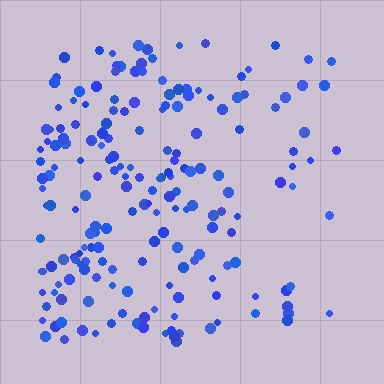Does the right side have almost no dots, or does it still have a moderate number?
Still a moderate number, just noticeably fewer than the left.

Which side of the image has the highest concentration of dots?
The left.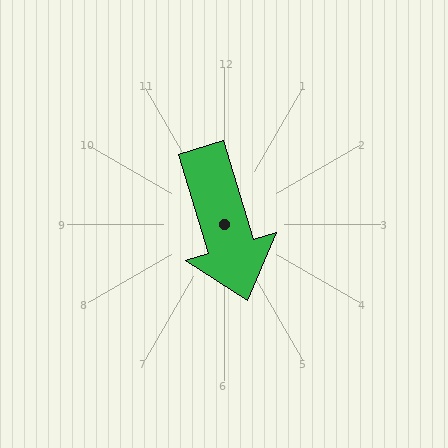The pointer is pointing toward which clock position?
Roughly 5 o'clock.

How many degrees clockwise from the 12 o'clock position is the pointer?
Approximately 163 degrees.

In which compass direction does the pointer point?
South.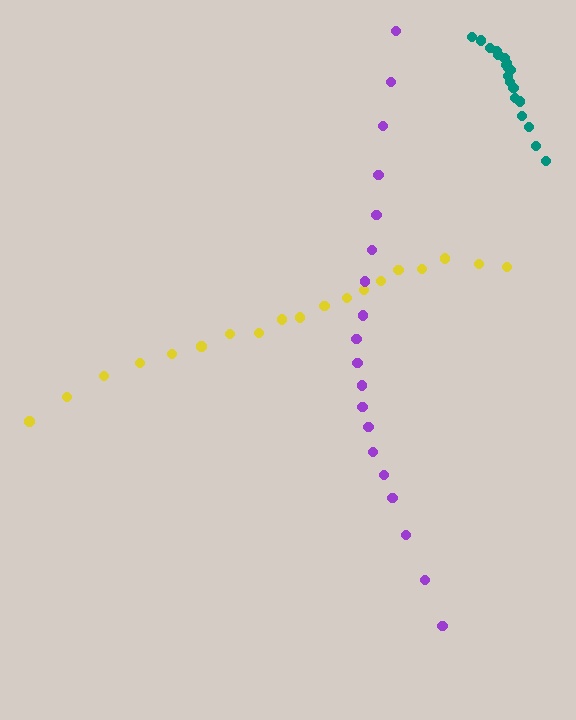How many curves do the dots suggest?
There are 3 distinct paths.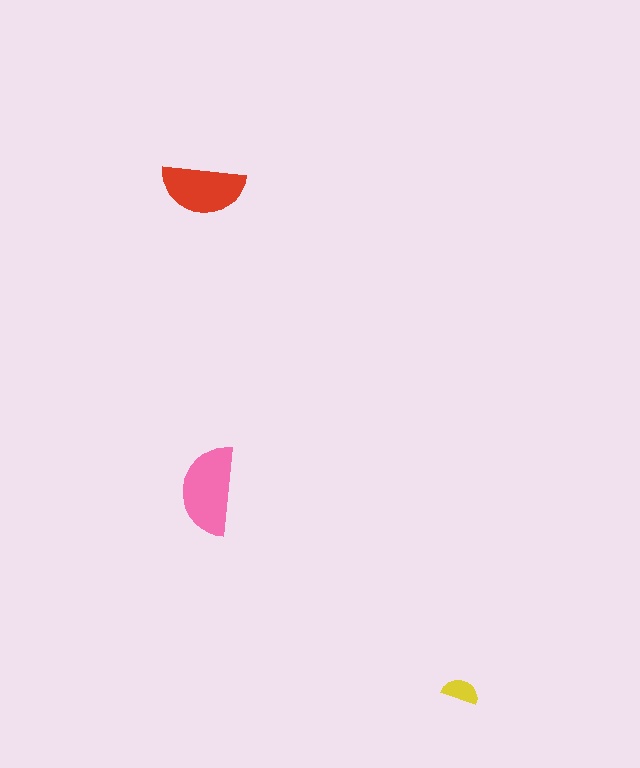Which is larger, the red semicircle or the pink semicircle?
The pink one.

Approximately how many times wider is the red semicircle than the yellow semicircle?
About 2.5 times wider.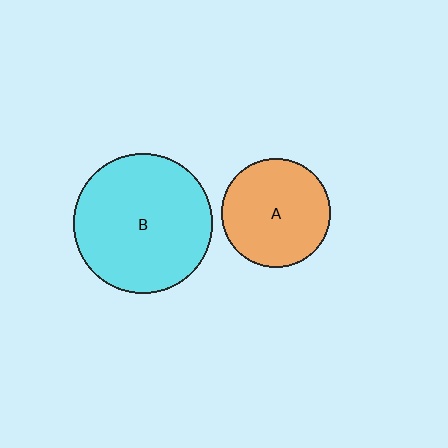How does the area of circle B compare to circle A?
Approximately 1.6 times.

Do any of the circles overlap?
No, none of the circles overlap.